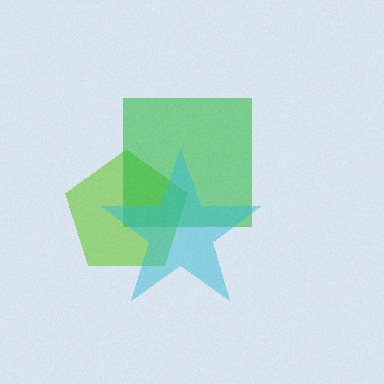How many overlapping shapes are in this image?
There are 3 overlapping shapes in the image.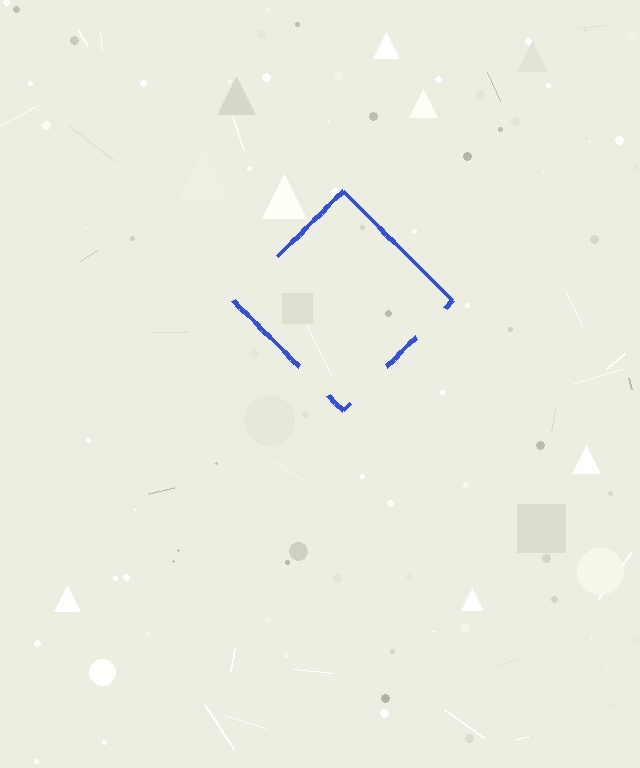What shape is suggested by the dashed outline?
The dashed outline suggests a diamond.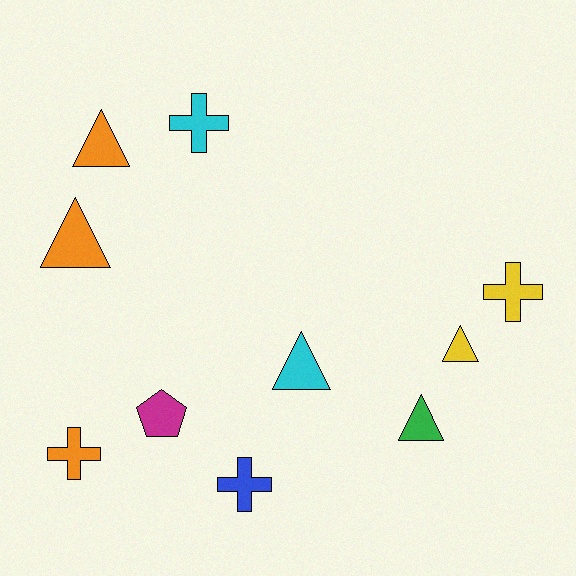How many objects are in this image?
There are 10 objects.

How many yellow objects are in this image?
There are 2 yellow objects.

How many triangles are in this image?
There are 5 triangles.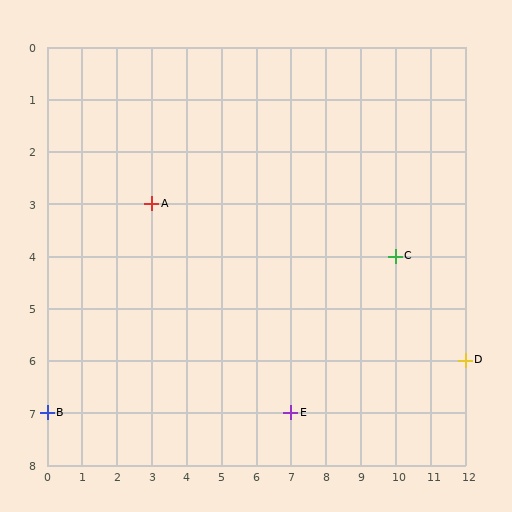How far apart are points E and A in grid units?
Points E and A are 4 columns and 4 rows apart (about 5.7 grid units diagonally).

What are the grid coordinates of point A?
Point A is at grid coordinates (3, 3).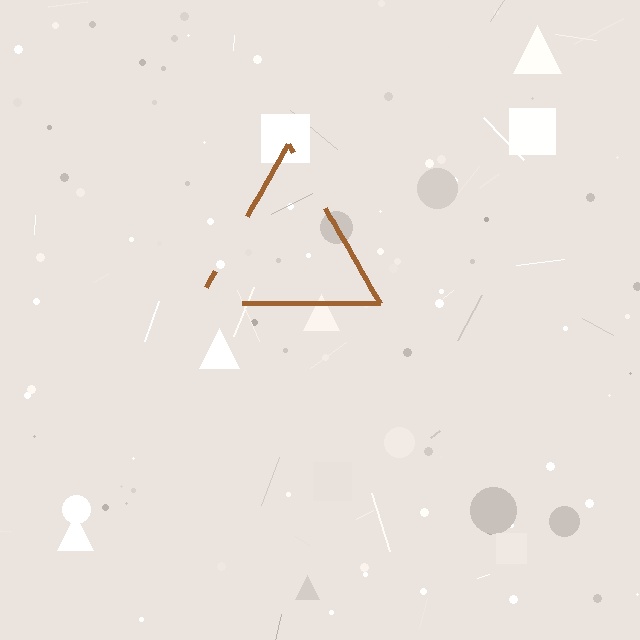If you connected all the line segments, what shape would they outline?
They would outline a triangle.